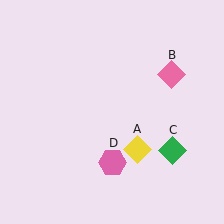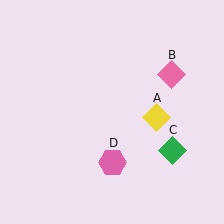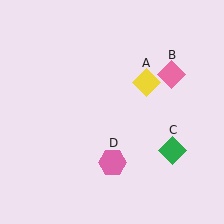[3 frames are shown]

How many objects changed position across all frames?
1 object changed position: yellow diamond (object A).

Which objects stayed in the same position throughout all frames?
Pink diamond (object B) and green diamond (object C) and pink hexagon (object D) remained stationary.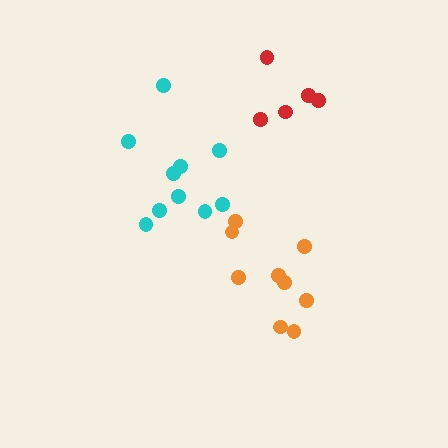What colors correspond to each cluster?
The clusters are colored: orange, cyan, red.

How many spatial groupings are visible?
There are 3 spatial groupings.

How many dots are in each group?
Group 1: 9 dots, Group 2: 10 dots, Group 3: 5 dots (24 total).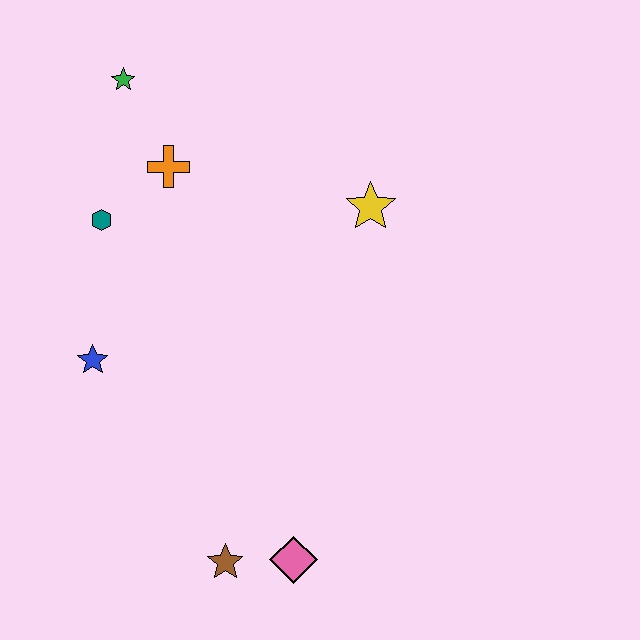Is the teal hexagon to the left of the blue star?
No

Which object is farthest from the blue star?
The yellow star is farthest from the blue star.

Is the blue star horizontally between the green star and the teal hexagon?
No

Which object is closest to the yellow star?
The orange cross is closest to the yellow star.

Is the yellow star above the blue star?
Yes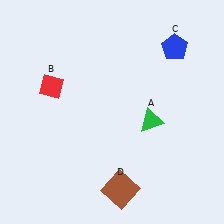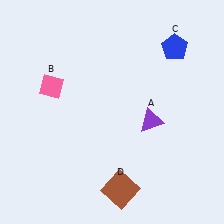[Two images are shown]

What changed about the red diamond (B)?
In Image 1, B is red. In Image 2, it changed to pink.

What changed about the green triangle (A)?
In Image 1, A is green. In Image 2, it changed to purple.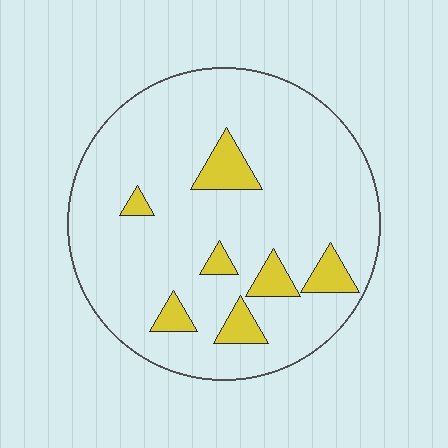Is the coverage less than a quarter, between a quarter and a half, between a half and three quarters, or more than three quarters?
Less than a quarter.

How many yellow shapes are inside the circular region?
7.